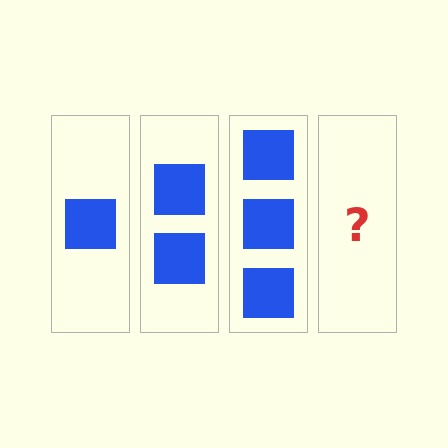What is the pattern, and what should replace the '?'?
The pattern is that each step adds one more square. The '?' should be 4 squares.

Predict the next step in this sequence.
The next step is 4 squares.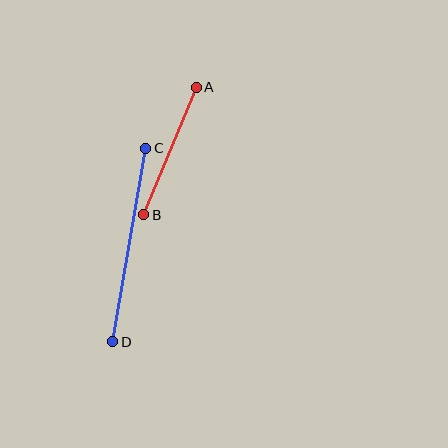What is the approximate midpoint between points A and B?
The midpoint is at approximately (170, 151) pixels.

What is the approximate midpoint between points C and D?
The midpoint is at approximately (129, 245) pixels.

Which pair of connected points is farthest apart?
Points C and D are farthest apart.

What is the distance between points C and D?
The distance is approximately 197 pixels.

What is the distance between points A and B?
The distance is approximately 138 pixels.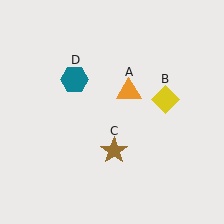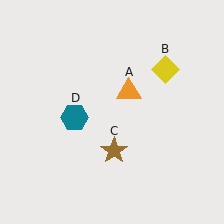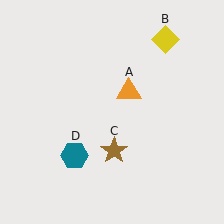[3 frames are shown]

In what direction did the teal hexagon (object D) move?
The teal hexagon (object D) moved down.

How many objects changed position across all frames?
2 objects changed position: yellow diamond (object B), teal hexagon (object D).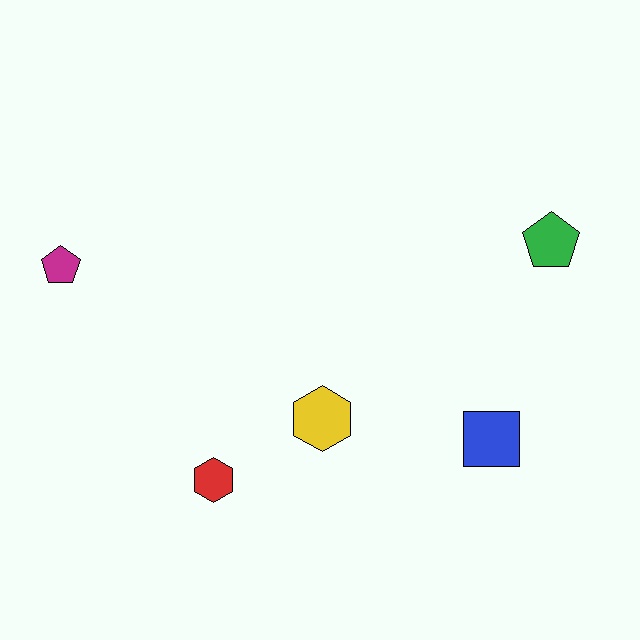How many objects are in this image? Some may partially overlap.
There are 5 objects.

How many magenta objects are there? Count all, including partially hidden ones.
There is 1 magenta object.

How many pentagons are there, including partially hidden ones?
There are 2 pentagons.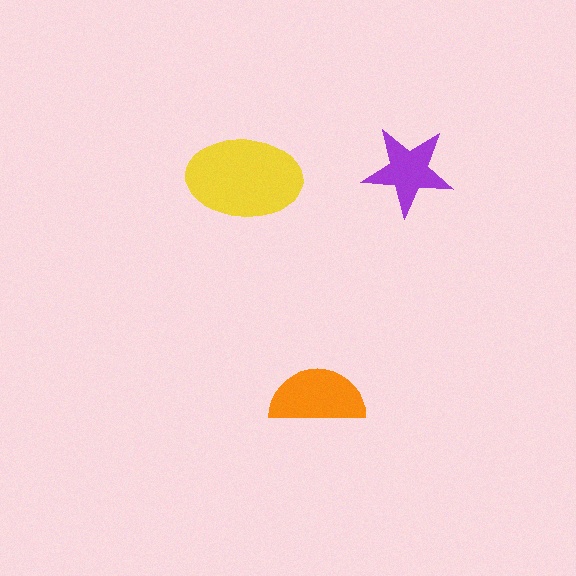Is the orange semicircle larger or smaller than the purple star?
Larger.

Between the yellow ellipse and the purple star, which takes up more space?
The yellow ellipse.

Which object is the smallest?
The purple star.